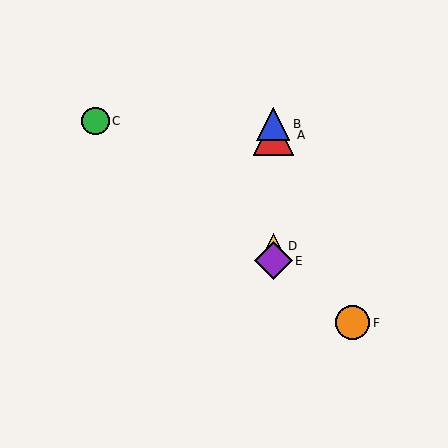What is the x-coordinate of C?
Object C is at x≈95.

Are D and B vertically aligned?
Yes, both are at x≈273.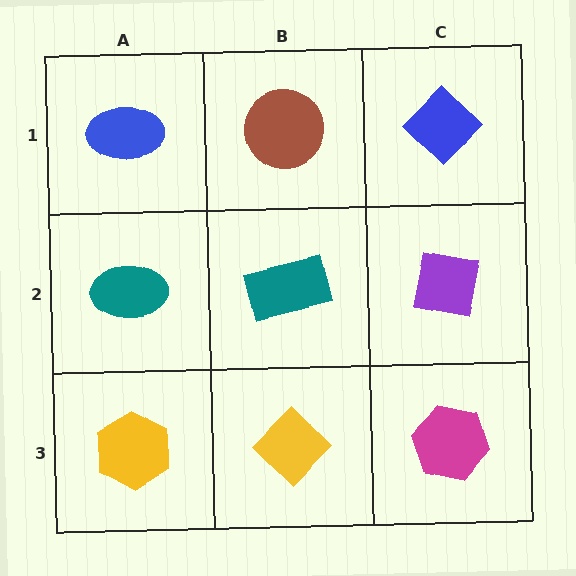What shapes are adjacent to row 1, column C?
A purple square (row 2, column C), a brown circle (row 1, column B).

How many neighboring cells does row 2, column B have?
4.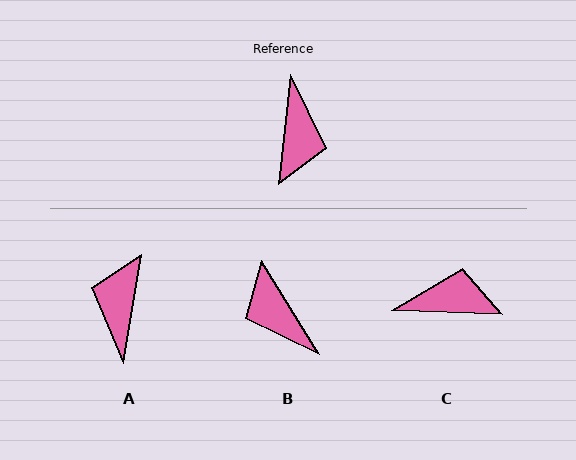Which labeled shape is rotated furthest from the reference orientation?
A, about 177 degrees away.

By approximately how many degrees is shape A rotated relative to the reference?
Approximately 177 degrees counter-clockwise.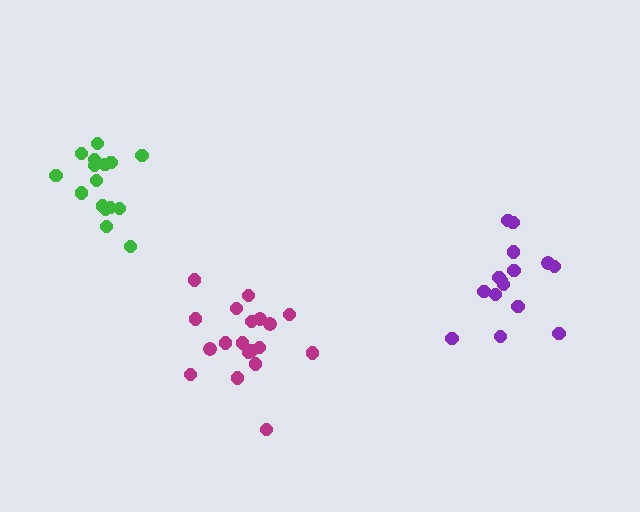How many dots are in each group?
Group 1: 15 dots, Group 2: 19 dots, Group 3: 16 dots (50 total).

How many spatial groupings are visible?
There are 3 spatial groupings.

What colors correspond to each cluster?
The clusters are colored: purple, magenta, green.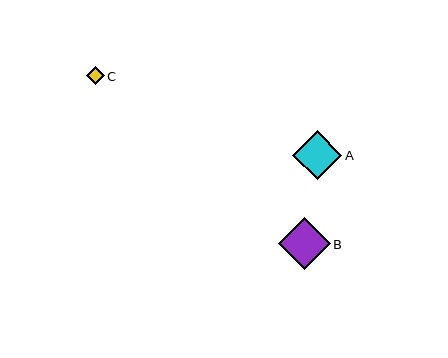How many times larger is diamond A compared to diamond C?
Diamond A is approximately 2.8 times the size of diamond C.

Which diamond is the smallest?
Diamond C is the smallest with a size of approximately 17 pixels.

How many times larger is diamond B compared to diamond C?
Diamond B is approximately 3.0 times the size of diamond C.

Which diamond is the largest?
Diamond B is the largest with a size of approximately 52 pixels.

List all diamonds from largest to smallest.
From largest to smallest: B, A, C.